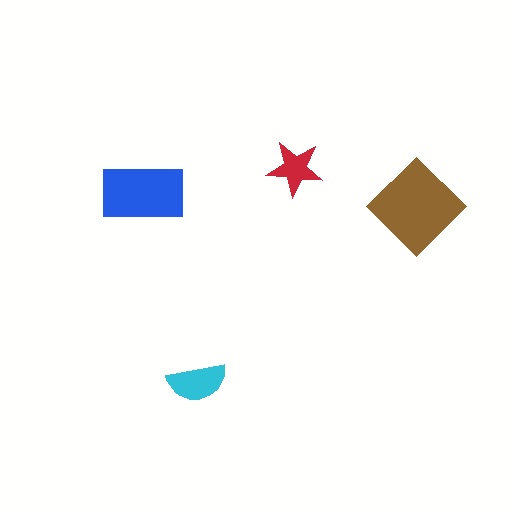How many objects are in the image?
There are 4 objects in the image.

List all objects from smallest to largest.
The red star, the cyan semicircle, the blue rectangle, the brown diamond.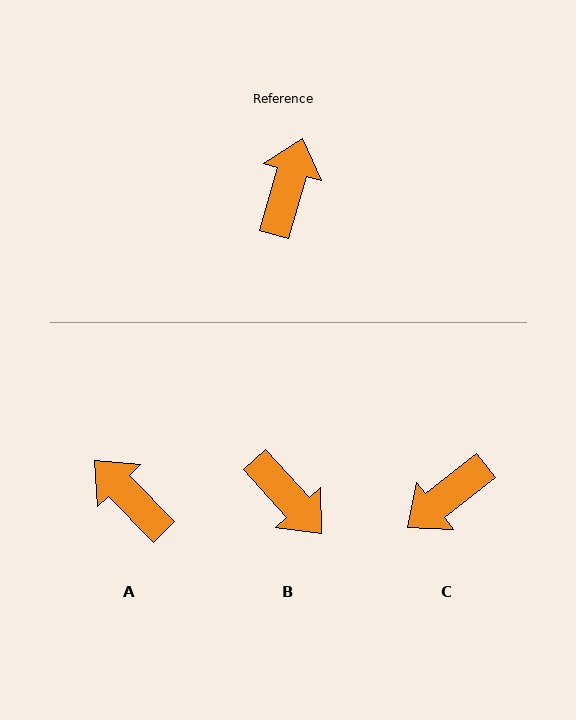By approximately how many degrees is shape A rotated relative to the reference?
Approximately 61 degrees counter-clockwise.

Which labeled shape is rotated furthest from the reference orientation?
C, about 145 degrees away.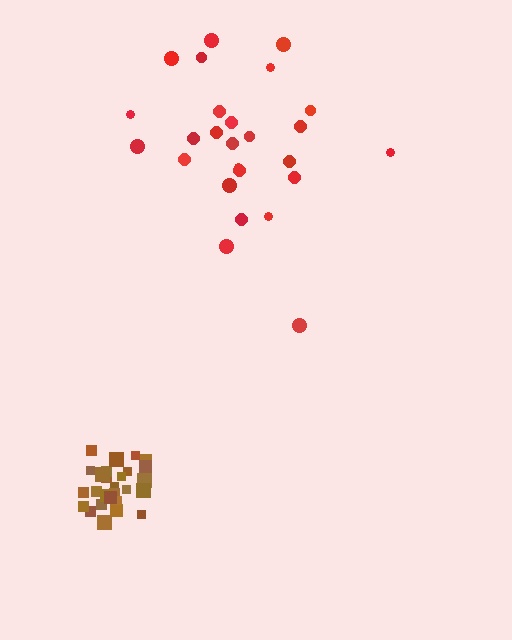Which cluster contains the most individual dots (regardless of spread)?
Brown (28).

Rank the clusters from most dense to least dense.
brown, red.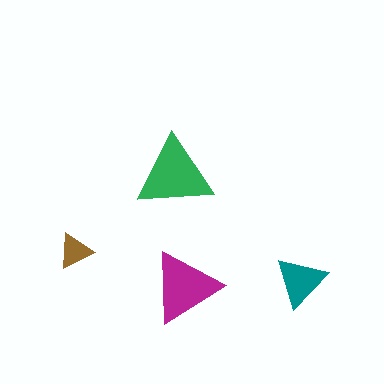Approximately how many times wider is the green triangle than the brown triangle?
About 2 times wider.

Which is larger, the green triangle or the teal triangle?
The green one.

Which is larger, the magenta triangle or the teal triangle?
The magenta one.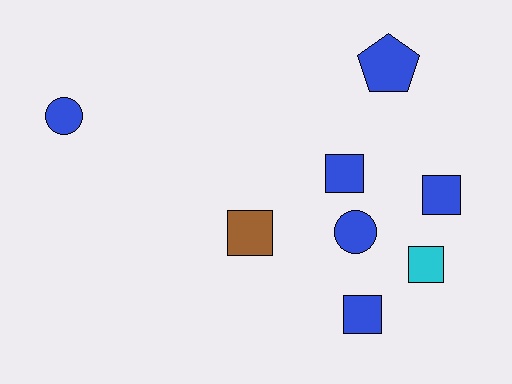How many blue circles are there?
There are 2 blue circles.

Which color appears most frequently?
Blue, with 6 objects.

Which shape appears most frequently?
Square, with 5 objects.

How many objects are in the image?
There are 8 objects.